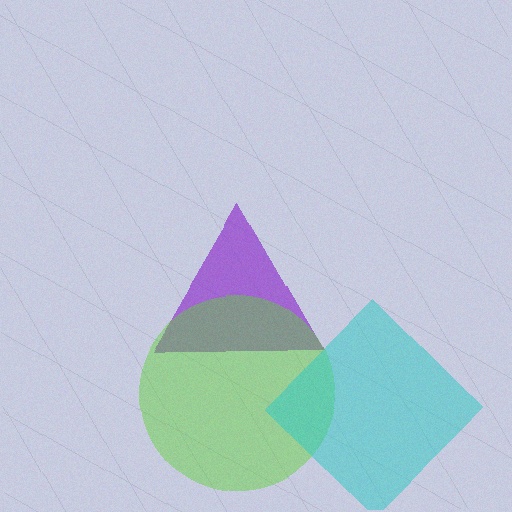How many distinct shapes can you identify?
There are 3 distinct shapes: a purple triangle, a lime circle, a cyan diamond.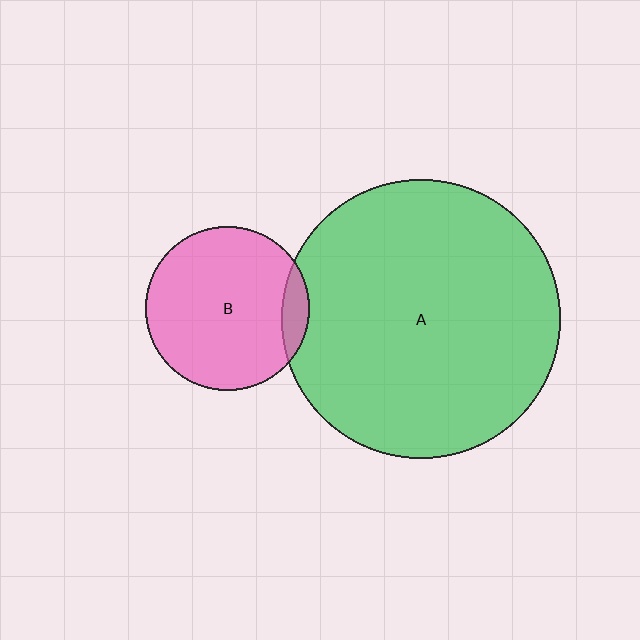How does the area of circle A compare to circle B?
Approximately 2.9 times.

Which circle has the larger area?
Circle A (green).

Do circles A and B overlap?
Yes.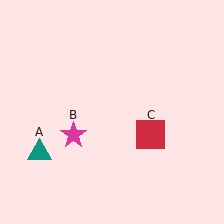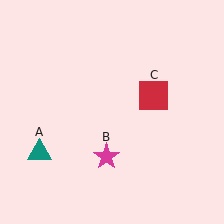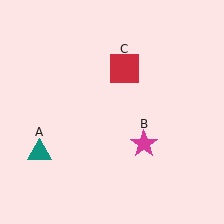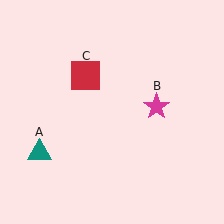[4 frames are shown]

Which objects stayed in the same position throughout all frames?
Teal triangle (object A) remained stationary.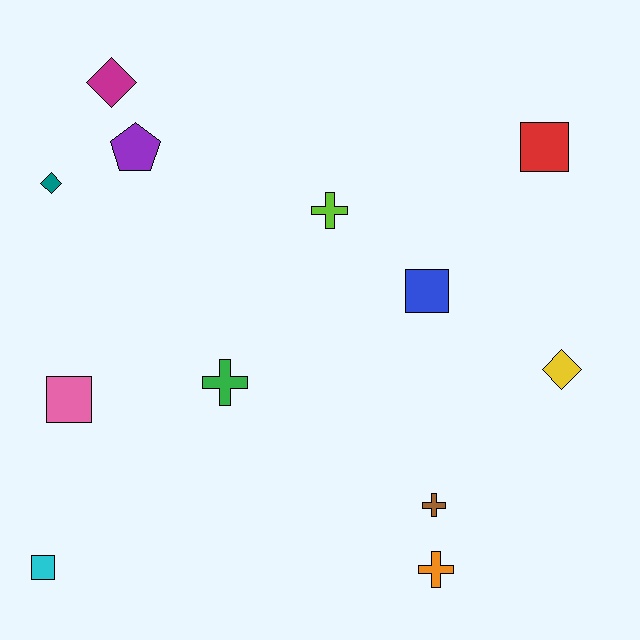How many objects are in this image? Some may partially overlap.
There are 12 objects.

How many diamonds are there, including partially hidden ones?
There are 3 diamonds.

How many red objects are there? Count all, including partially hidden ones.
There is 1 red object.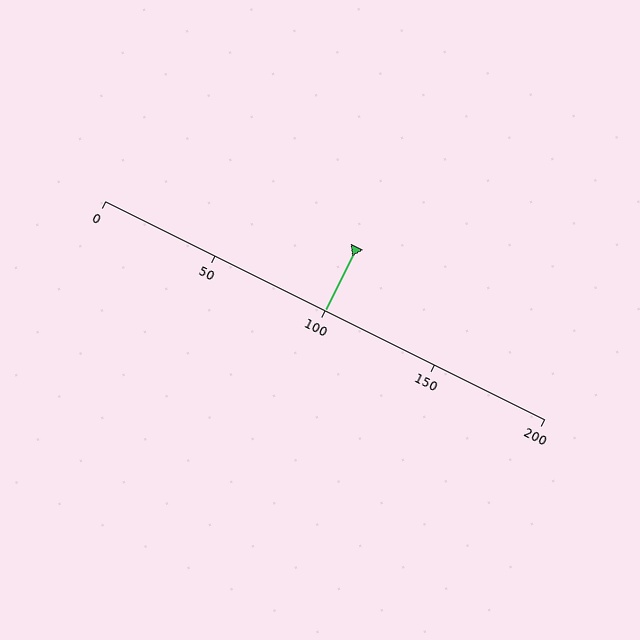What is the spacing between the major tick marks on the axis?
The major ticks are spaced 50 apart.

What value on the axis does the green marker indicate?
The marker indicates approximately 100.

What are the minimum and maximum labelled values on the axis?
The axis runs from 0 to 200.